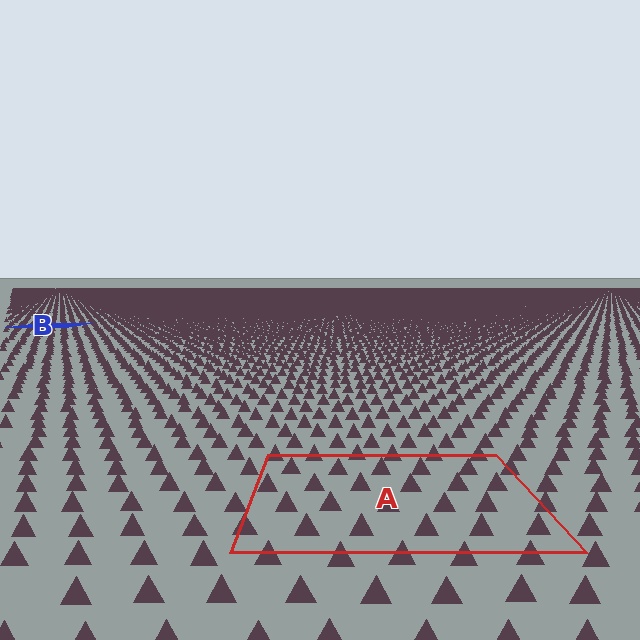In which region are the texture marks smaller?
The texture marks are smaller in region B, because it is farther away.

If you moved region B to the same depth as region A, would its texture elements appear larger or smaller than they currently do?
They would appear larger. At a closer depth, the same texture elements are projected at a bigger on-screen size.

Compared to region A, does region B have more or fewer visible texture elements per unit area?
Region B has more texture elements per unit area — they are packed more densely because it is farther away.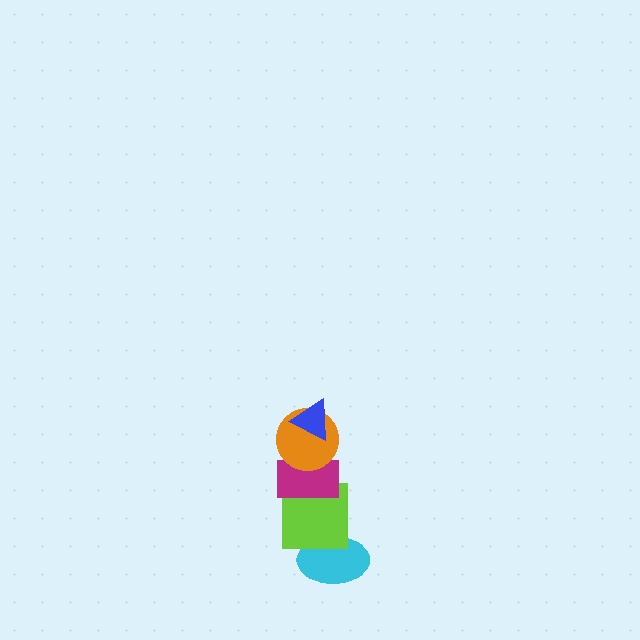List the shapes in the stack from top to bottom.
From top to bottom: the blue triangle, the orange circle, the magenta rectangle, the lime square, the cyan ellipse.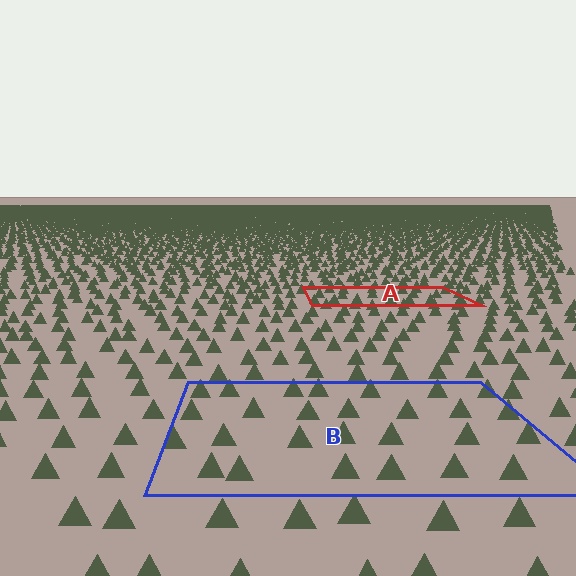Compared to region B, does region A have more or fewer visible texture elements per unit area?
Region A has more texture elements per unit area — they are packed more densely because it is farther away.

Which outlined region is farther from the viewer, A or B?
Region A is farther from the viewer — the texture elements inside it appear smaller and more densely packed.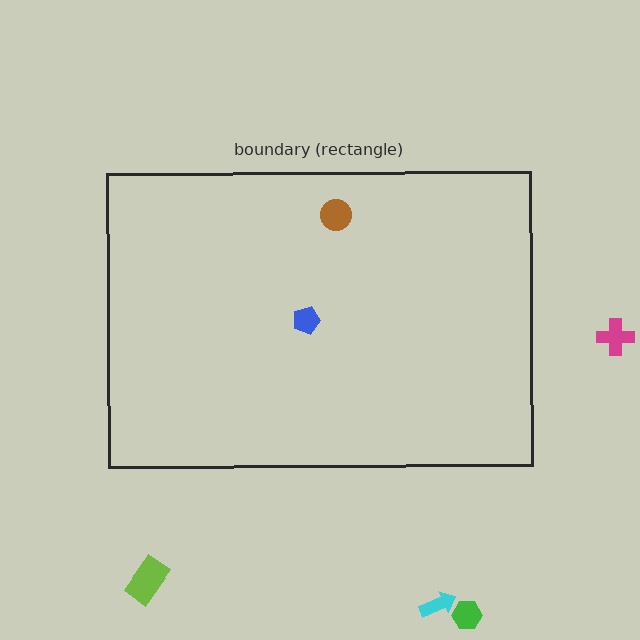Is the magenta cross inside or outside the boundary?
Outside.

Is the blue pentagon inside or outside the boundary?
Inside.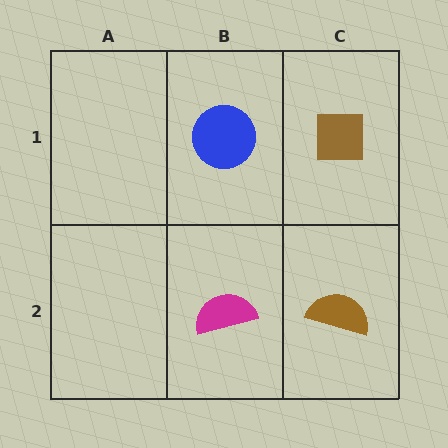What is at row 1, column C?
A brown square.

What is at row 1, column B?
A blue circle.